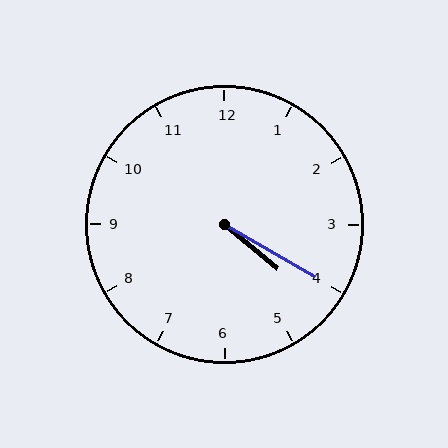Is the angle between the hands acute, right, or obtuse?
It is acute.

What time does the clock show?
4:20.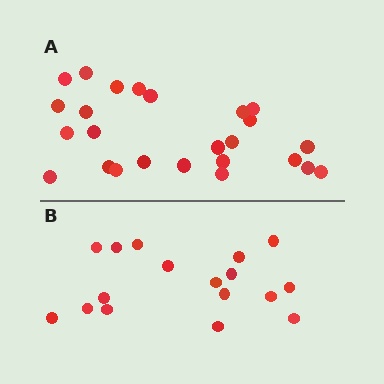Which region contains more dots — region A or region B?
Region A (the top region) has more dots.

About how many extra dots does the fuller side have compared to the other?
Region A has roughly 8 or so more dots than region B.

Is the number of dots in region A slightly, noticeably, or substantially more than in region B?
Region A has substantially more. The ratio is roughly 1.5 to 1.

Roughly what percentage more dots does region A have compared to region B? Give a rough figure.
About 45% more.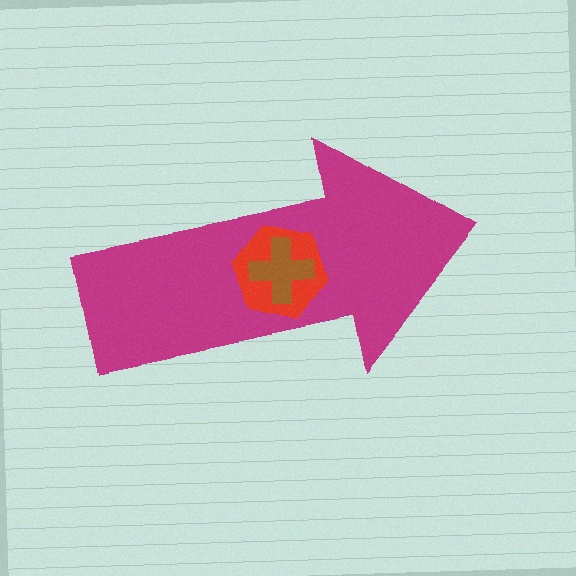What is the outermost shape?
The magenta arrow.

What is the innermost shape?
The brown cross.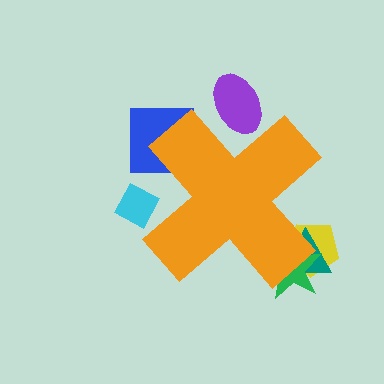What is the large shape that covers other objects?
An orange cross.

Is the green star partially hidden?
Yes, the green star is partially hidden behind the orange cross.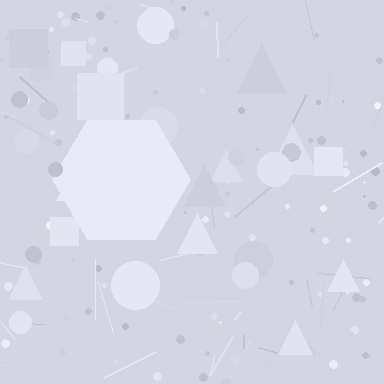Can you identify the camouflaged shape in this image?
The camouflaged shape is a hexagon.